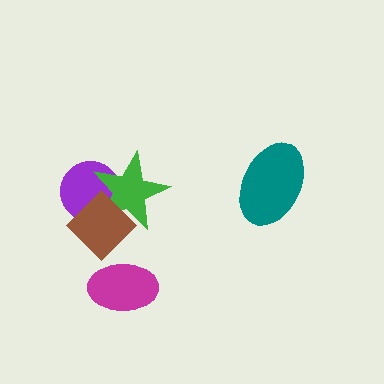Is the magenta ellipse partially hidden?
No, no other shape covers it.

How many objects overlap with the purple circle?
2 objects overlap with the purple circle.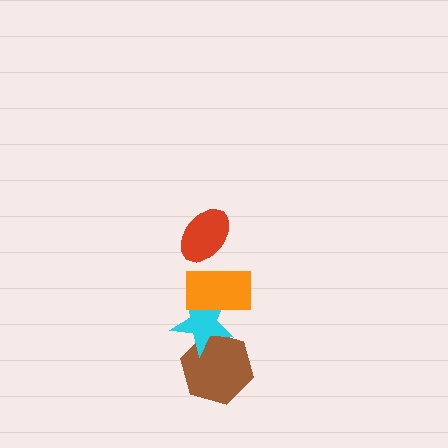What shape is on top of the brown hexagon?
The cyan star is on top of the brown hexagon.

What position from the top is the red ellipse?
The red ellipse is 1st from the top.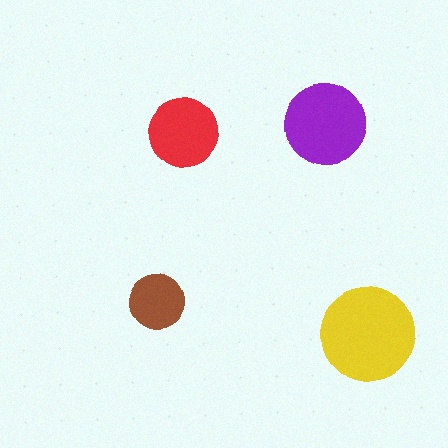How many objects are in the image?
There are 4 objects in the image.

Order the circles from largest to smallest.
the yellow one, the purple one, the red one, the brown one.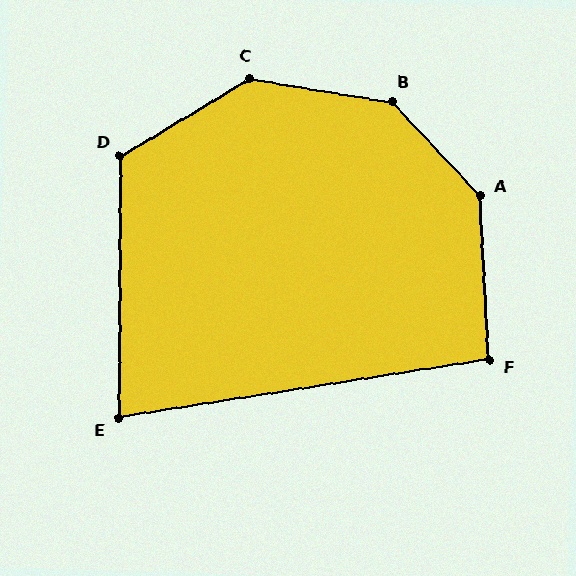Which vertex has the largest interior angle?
B, at approximately 143 degrees.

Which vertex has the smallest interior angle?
E, at approximately 81 degrees.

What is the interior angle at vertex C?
Approximately 139 degrees (obtuse).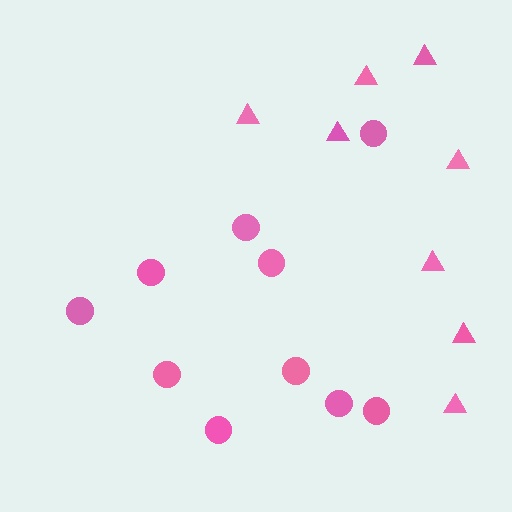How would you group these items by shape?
There are 2 groups: one group of triangles (8) and one group of circles (10).